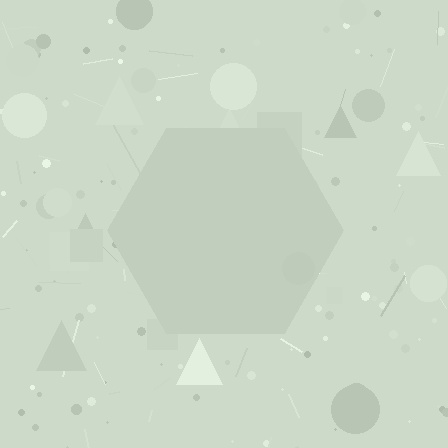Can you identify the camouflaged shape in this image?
The camouflaged shape is a hexagon.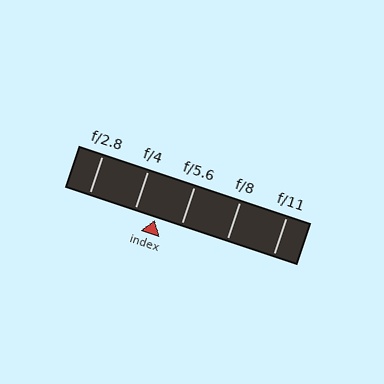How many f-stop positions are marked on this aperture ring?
There are 5 f-stop positions marked.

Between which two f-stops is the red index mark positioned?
The index mark is between f/4 and f/5.6.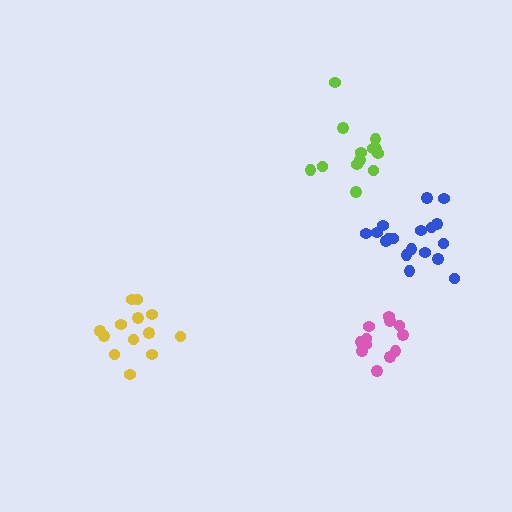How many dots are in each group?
Group 1: 13 dots, Group 2: 18 dots, Group 3: 12 dots, Group 4: 13 dots (56 total).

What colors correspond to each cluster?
The clusters are colored: yellow, blue, pink, lime.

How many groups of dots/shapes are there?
There are 4 groups.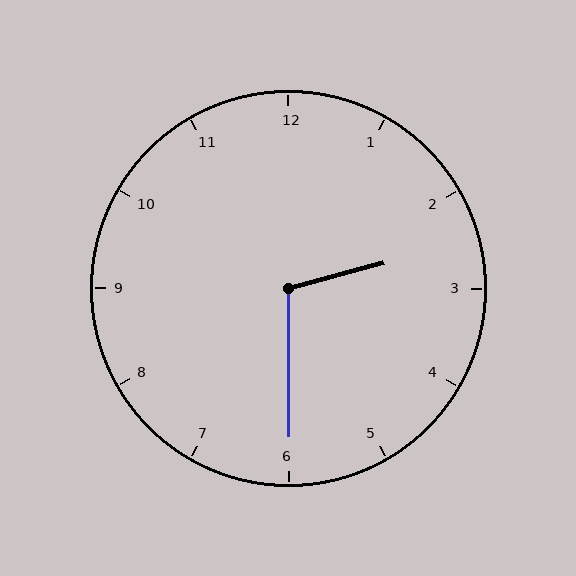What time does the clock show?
2:30.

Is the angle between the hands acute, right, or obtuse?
It is obtuse.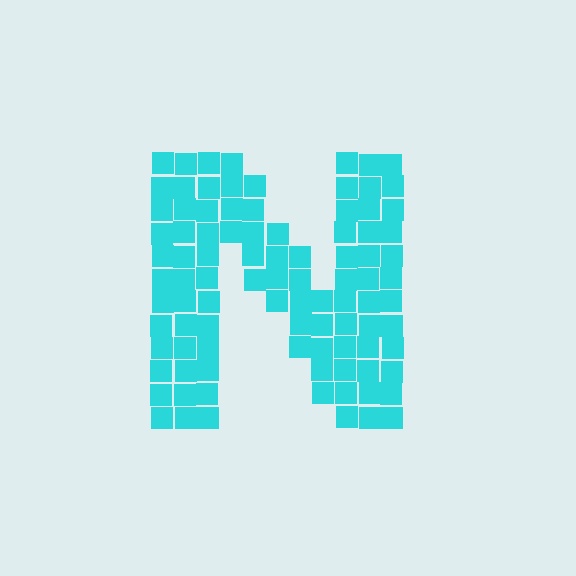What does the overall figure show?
The overall figure shows the letter N.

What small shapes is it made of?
It is made of small squares.